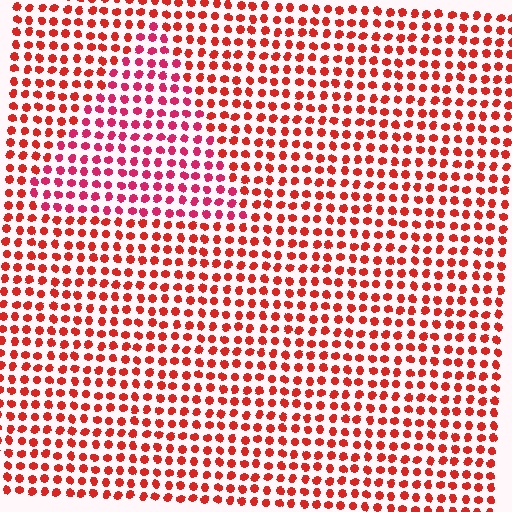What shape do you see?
I see a triangle.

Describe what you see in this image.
The image is filled with small red elements in a uniform arrangement. A triangle-shaped region is visible where the elements are tinted to a slightly different hue, forming a subtle color boundary.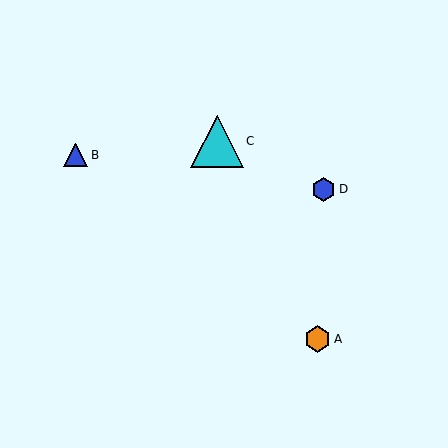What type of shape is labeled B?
Shape B is a blue triangle.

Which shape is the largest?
The cyan triangle (labeled C) is the largest.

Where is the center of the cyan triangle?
The center of the cyan triangle is at (217, 141).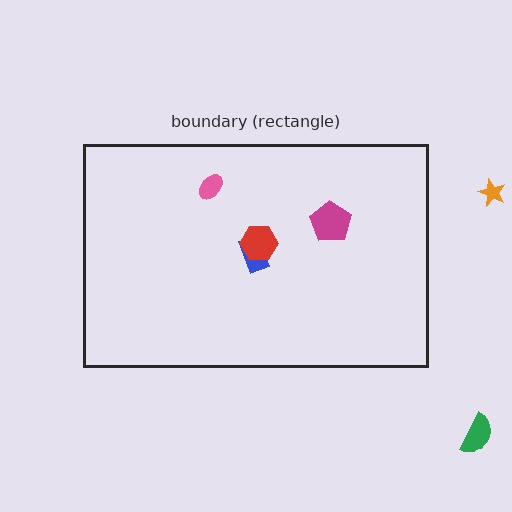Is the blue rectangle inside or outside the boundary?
Inside.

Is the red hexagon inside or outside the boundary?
Inside.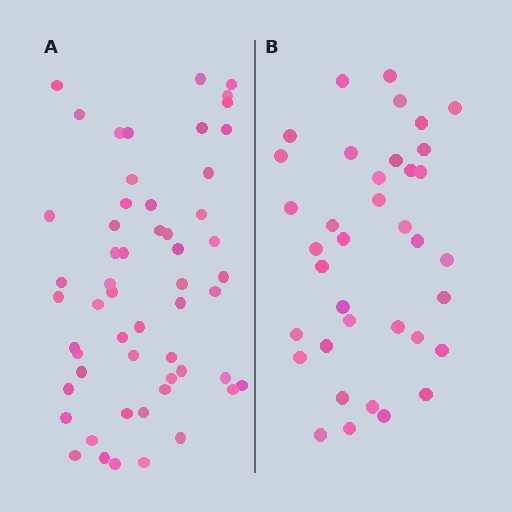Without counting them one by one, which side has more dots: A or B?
Region A (the left region) has more dots.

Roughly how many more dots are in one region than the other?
Region A has approximately 20 more dots than region B.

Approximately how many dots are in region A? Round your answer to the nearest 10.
About 60 dots. (The exact count is 55, which rounds to 60.)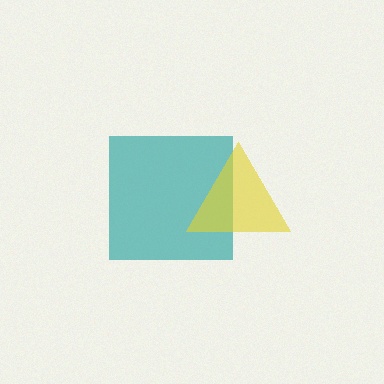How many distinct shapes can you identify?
There are 2 distinct shapes: a teal square, a yellow triangle.